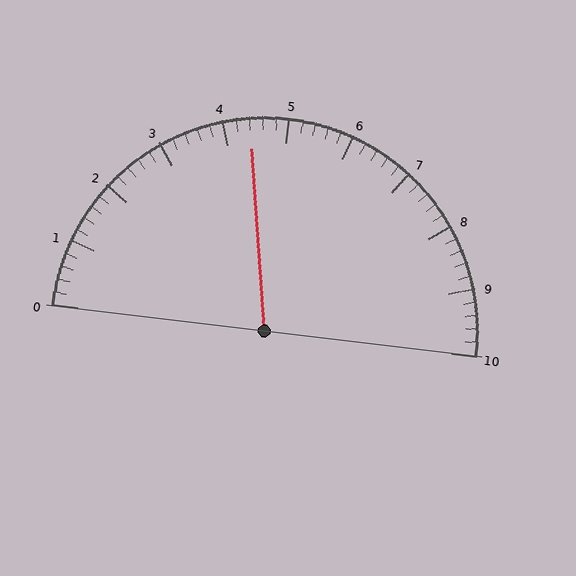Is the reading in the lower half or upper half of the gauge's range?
The reading is in the lower half of the range (0 to 10).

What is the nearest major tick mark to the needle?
The nearest major tick mark is 4.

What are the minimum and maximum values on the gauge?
The gauge ranges from 0 to 10.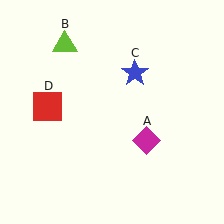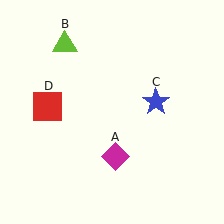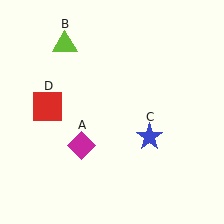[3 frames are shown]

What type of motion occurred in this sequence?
The magenta diamond (object A), blue star (object C) rotated clockwise around the center of the scene.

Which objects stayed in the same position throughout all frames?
Lime triangle (object B) and red square (object D) remained stationary.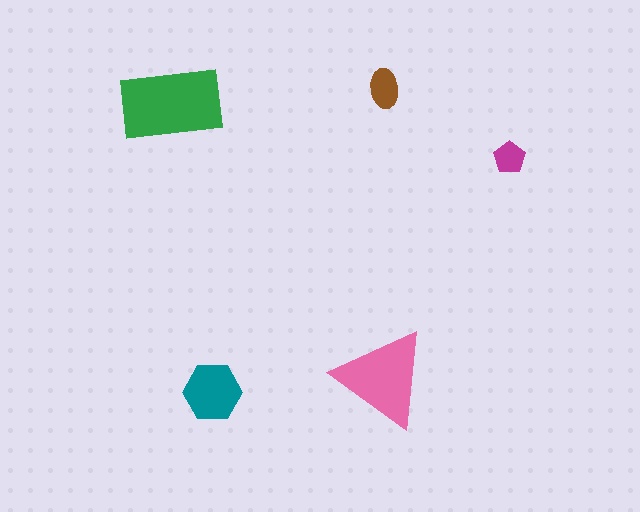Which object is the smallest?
The magenta pentagon.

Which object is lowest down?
The teal hexagon is bottommost.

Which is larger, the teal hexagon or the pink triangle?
The pink triangle.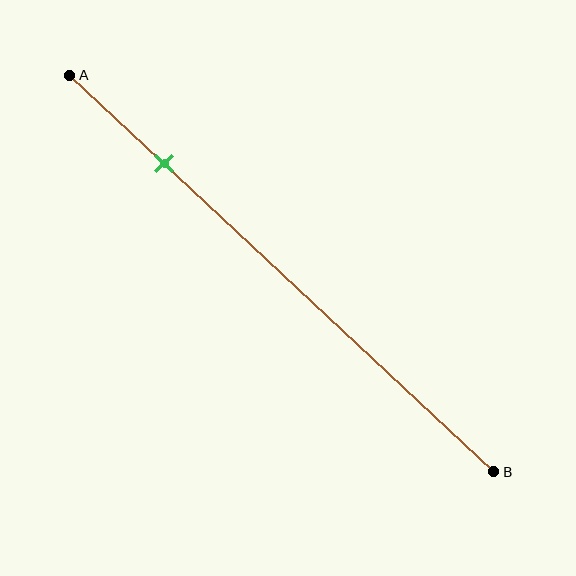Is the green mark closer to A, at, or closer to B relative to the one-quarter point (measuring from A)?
The green mark is approximately at the one-quarter point of segment AB.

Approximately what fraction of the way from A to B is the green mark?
The green mark is approximately 20% of the way from A to B.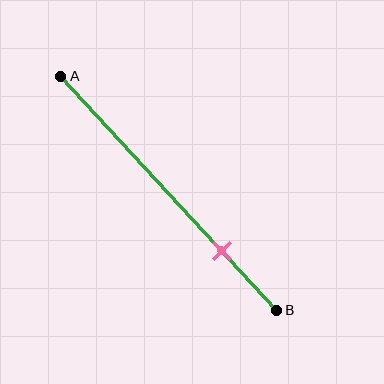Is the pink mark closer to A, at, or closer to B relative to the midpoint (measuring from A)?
The pink mark is closer to point B than the midpoint of segment AB.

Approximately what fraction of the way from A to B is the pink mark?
The pink mark is approximately 75% of the way from A to B.